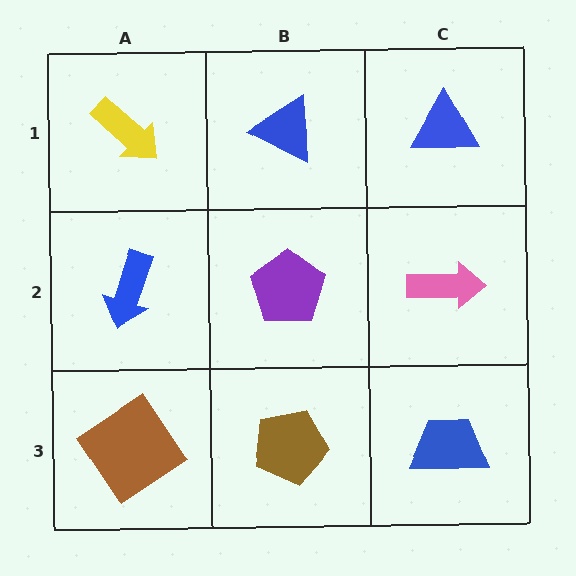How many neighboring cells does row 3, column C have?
2.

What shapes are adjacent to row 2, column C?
A blue triangle (row 1, column C), a blue trapezoid (row 3, column C), a purple pentagon (row 2, column B).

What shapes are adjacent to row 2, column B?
A blue triangle (row 1, column B), a brown pentagon (row 3, column B), a blue arrow (row 2, column A), a pink arrow (row 2, column C).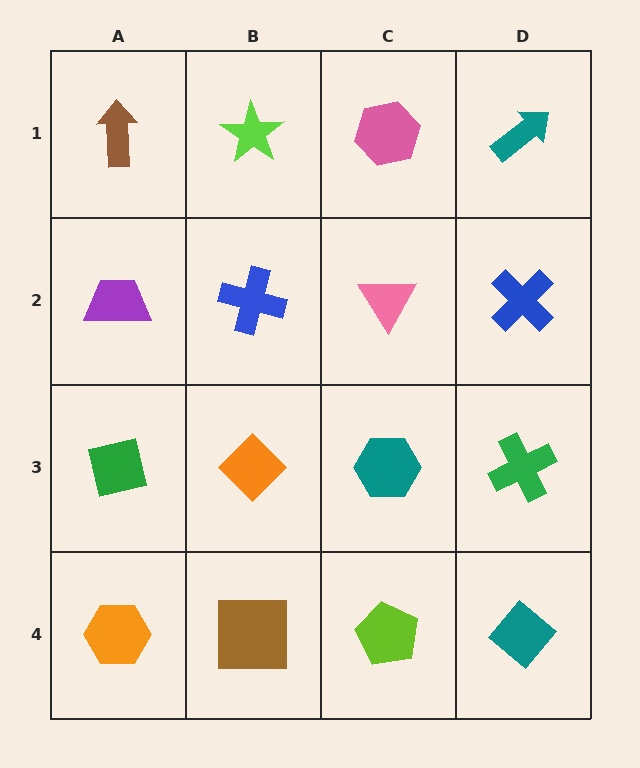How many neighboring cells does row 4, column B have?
3.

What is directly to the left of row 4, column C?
A brown square.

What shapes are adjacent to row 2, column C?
A pink hexagon (row 1, column C), a teal hexagon (row 3, column C), a blue cross (row 2, column B), a blue cross (row 2, column D).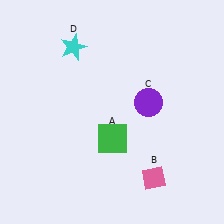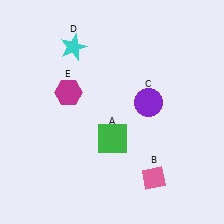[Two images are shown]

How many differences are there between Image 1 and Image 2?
There is 1 difference between the two images.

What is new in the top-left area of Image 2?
A magenta hexagon (E) was added in the top-left area of Image 2.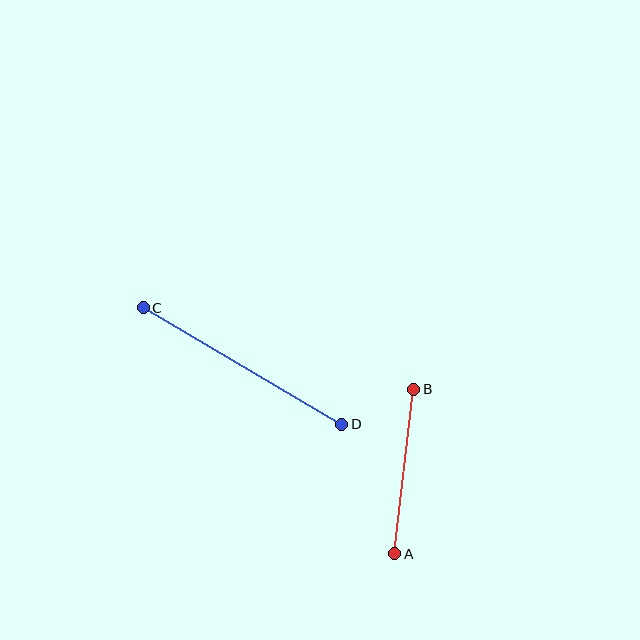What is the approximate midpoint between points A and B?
The midpoint is at approximately (404, 471) pixels.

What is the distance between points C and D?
The distance is approximately 230 pixels.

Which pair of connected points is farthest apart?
Points C and D are farthest apart.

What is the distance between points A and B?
The distance is approximately 165 pixels.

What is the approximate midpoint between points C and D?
The midpoint is at approximately (243, 366) pixels.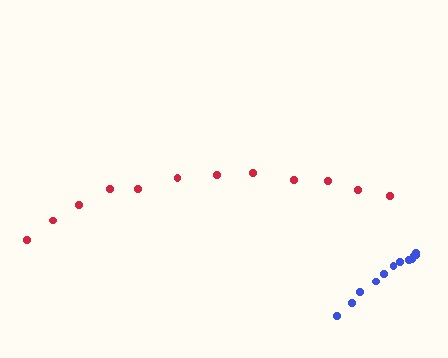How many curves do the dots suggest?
There are 2 distinct paths.